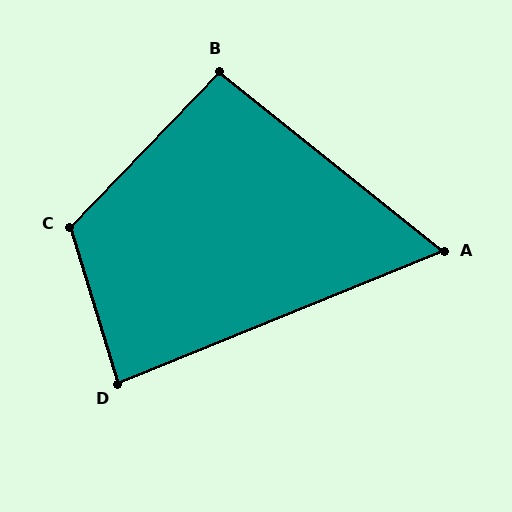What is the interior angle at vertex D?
Approximately 85 degrees (acute).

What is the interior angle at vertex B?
Approximately 95 degrees (obtuse).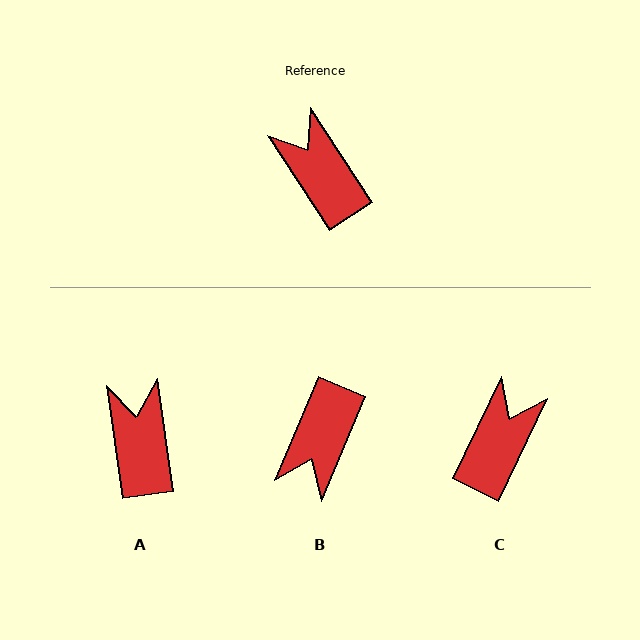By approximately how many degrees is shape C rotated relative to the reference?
Approximately 59 degrees clockwise.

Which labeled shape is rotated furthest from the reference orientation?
B, about 124 degrees away.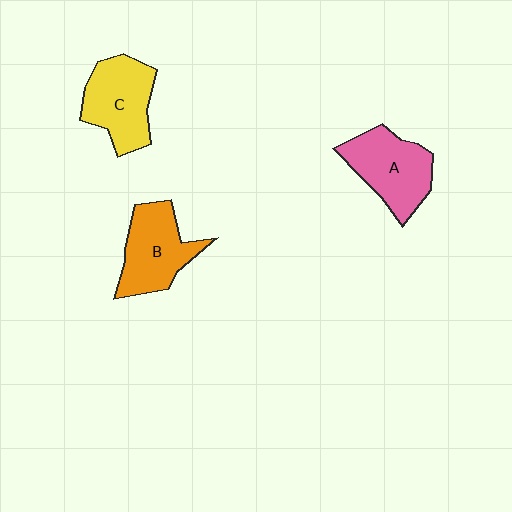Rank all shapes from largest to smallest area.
From largest to smallest: A (pink), C (yellow), B (orange).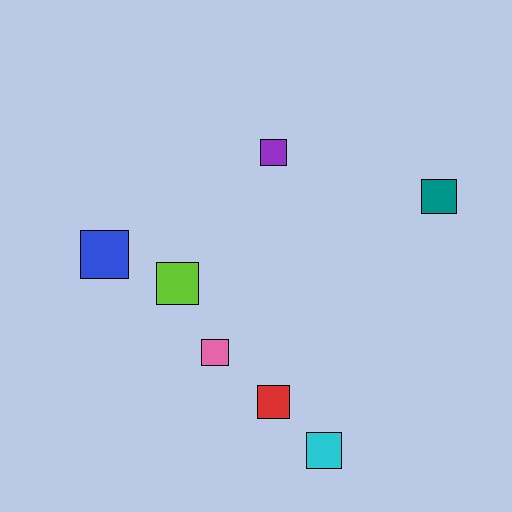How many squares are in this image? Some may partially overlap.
There are 7 squares.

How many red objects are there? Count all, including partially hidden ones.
There is 1 red object.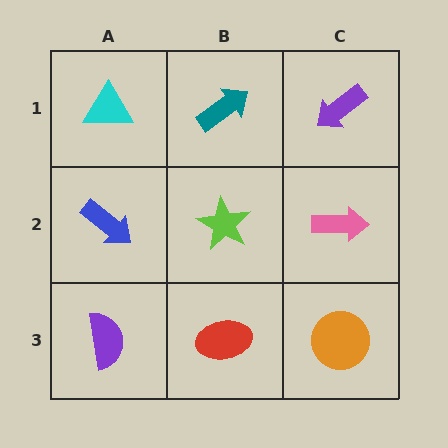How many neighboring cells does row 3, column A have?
2.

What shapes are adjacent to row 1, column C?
A pink arrow (row 2, column C), a teal arrow (row 1, column B).